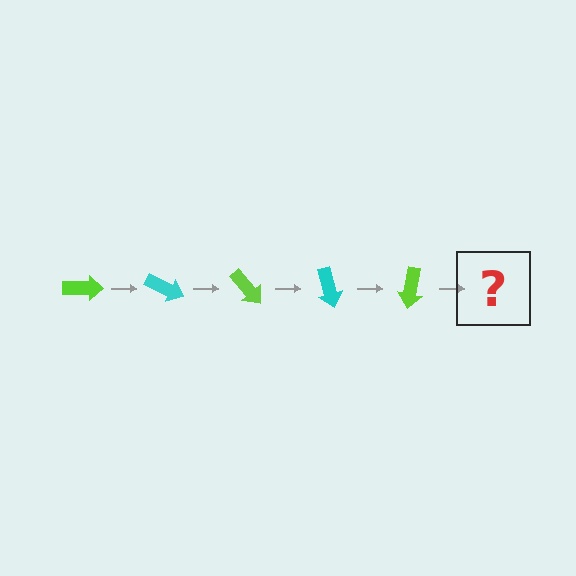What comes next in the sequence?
The next element should be a cyan arrow, rotated 125 degrees from the start.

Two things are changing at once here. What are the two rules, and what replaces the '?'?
The two rules are that it rotates 25 degrees each step and the color cycles through lime and cyan. The '?' should be a cyan arrow, rotated 125 degrees from the start.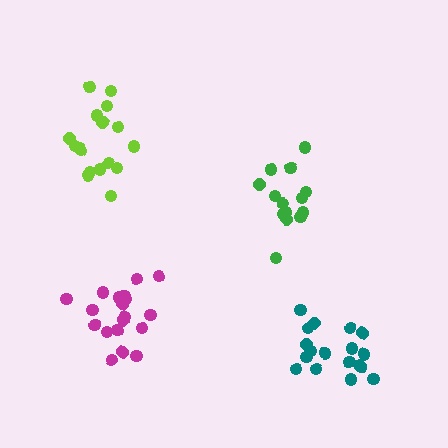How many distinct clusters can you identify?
There are 4 distinct clusters.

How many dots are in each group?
Group 1: 18 dots, Group 2: 17 dots, Group 3: 20 dots, Group 4: 15 dots (70 total).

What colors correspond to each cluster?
The clusters are colored: teal, lime, magenta, green.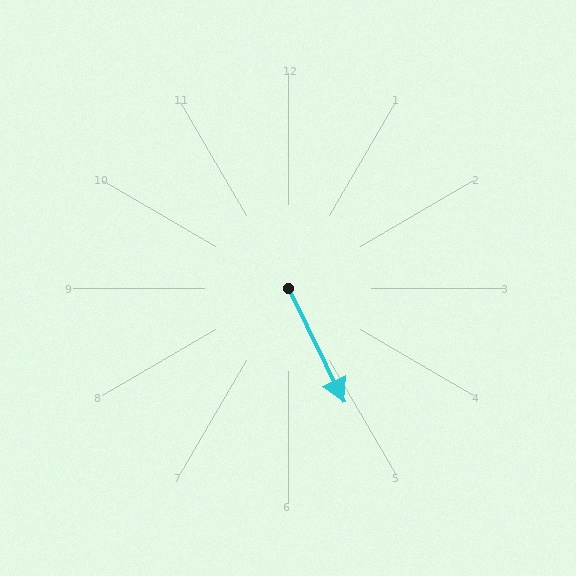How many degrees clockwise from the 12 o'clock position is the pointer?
Approximately 154 degrees.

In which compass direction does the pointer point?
Southeast.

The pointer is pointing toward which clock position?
Roughly 5 o'clock.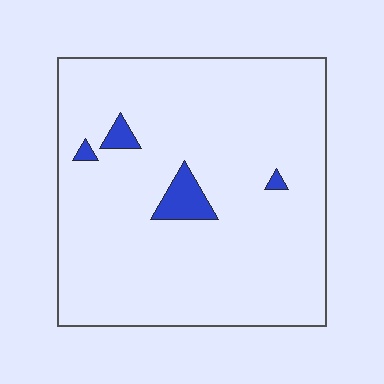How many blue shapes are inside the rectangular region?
4.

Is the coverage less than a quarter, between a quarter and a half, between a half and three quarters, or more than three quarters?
Less than a quarter.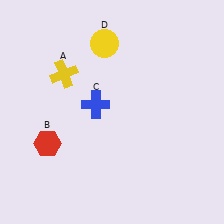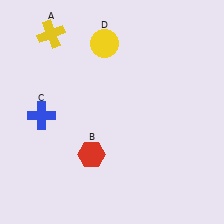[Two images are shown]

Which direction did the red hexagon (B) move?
The red hexagon (B) moved right.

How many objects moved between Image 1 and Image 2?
3 objects moved between the two images.